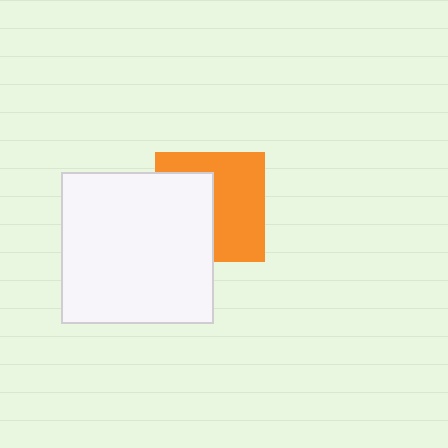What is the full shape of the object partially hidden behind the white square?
The partially hidden object is an orange square.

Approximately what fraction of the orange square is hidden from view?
Roughly 43% of the orange square is hidden behind the white square.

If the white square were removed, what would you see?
You would see the complete orange square.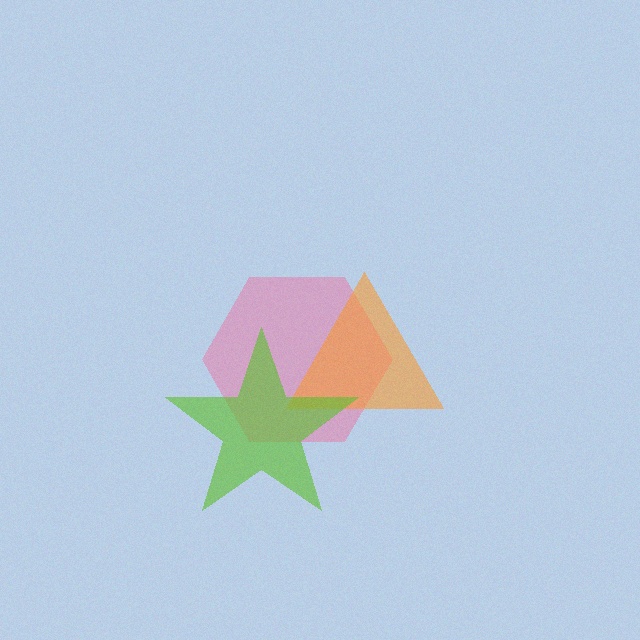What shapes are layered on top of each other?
The layered shapes are: a pink hexagon, an orange triangle, a lime star.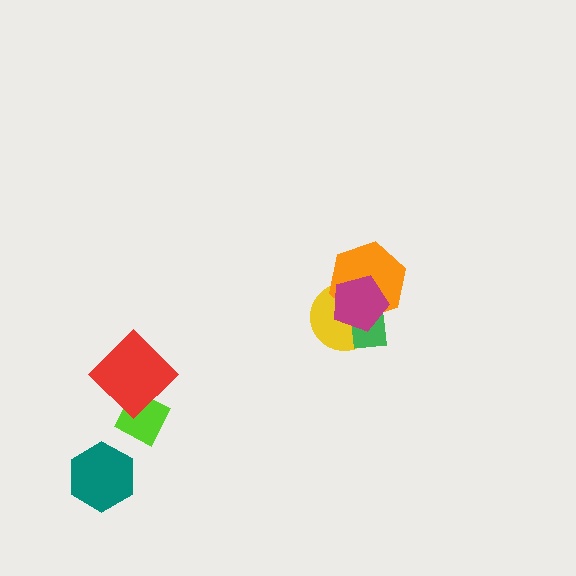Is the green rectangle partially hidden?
Yes, it is partially covered by another shape.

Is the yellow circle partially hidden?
Yes, it is partially covered by another shape.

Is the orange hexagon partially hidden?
Yes, it is partially covered by another shape.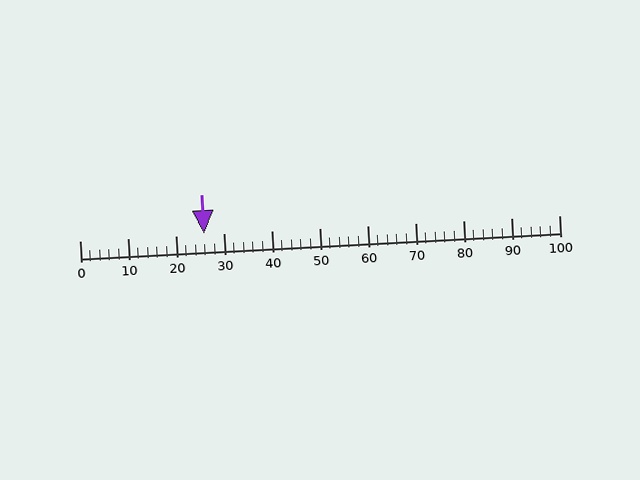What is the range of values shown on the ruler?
The ruler shows values from 0 to 100.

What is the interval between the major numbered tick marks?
The major tick marks are spaced 10 units apart.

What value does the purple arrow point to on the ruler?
The purple arrow points to approximately 26.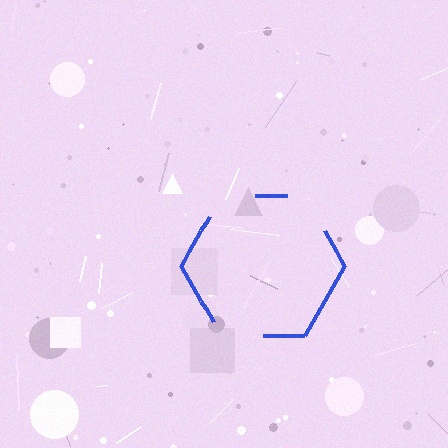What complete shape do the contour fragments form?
The contour fragments form a hexagon.